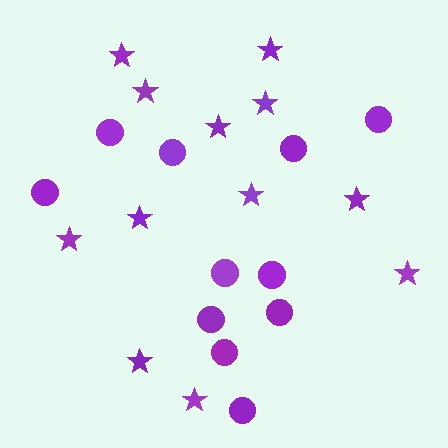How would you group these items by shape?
There are 2 groups: one group of circles (11) and one group of stars (12).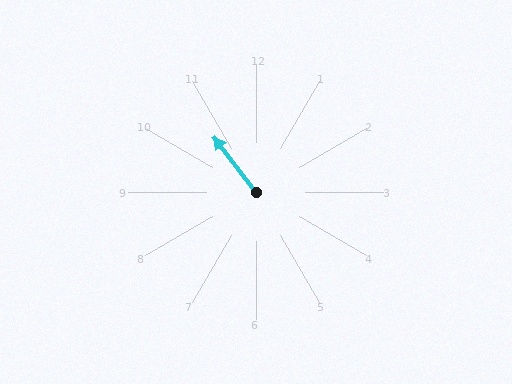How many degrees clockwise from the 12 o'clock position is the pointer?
Approximately 323 degrees.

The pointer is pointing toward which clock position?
Roughly 11 o'clock.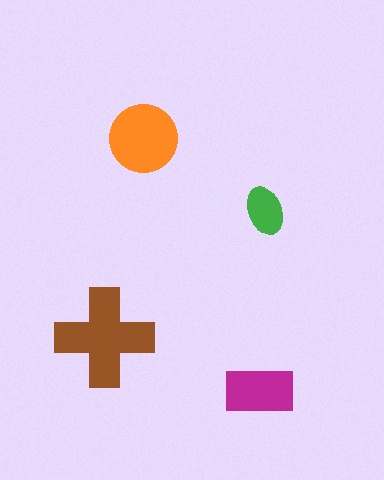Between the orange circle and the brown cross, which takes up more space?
The brown cross.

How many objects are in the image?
There are 4 objects in the image.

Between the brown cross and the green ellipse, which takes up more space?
The brown cross.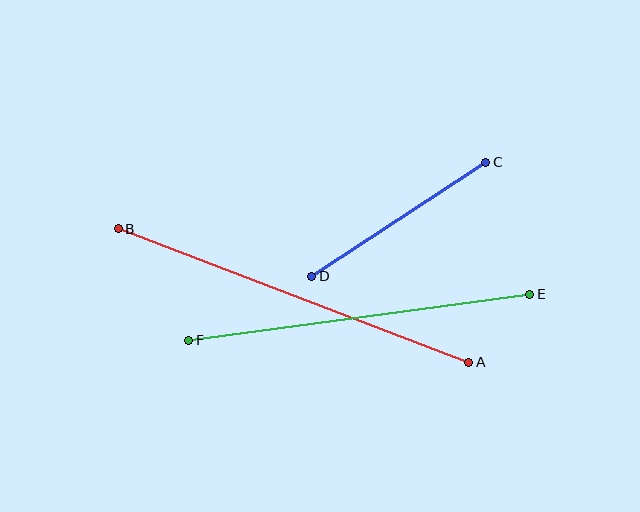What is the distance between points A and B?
The distance is approximately 375 pixels.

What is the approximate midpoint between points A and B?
The midpoint is at approximately (293, 296) pixels.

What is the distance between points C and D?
The distance is approximately 208 pixels.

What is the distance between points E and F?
The distance is approximately 344 pixels.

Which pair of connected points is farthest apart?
Points A and B are farthest apart.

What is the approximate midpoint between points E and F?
The midpoint is at approximately (359, 317) pixels.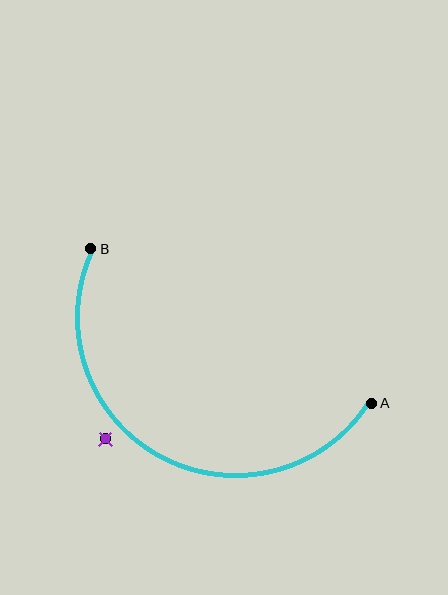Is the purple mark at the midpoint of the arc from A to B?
No — the purple mark does not lie on the arc at all. It sits slightly outside the curve.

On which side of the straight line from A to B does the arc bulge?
The arc bulges below the straight line connecting A and B.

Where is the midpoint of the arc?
The arc midpoint is the point on the curve farthest from the straight line joining A and B. It sits below that line.